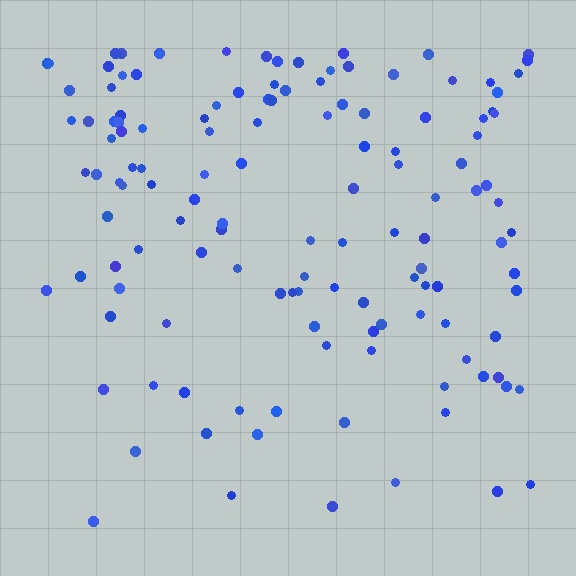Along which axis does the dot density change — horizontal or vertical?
Vertical.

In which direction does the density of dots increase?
From bottom to top, with the top side densest.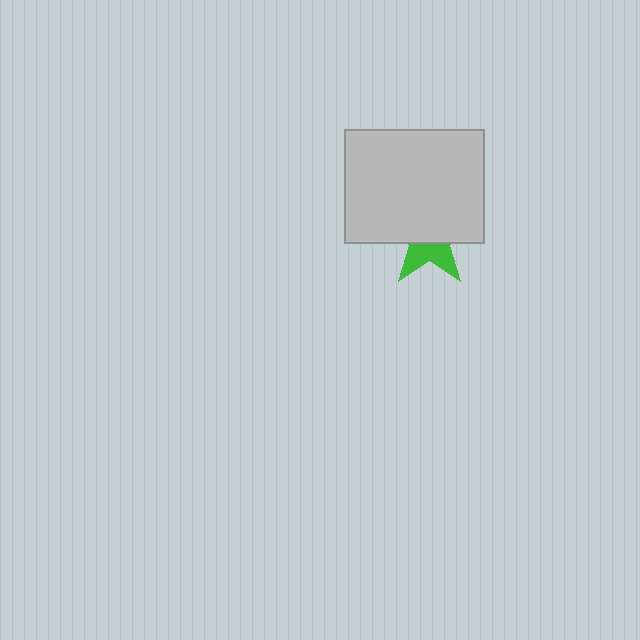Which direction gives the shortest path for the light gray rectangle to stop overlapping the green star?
Moving up gives the shortest separation.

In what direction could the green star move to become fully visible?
The green star could move down. That would shift it out from behind the light gray rectangle entirely.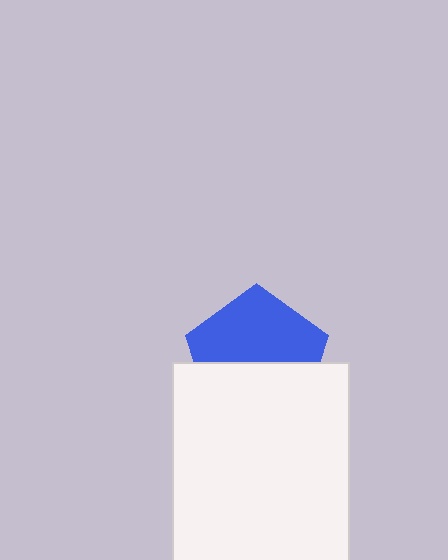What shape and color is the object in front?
The object in front is a white rectangle.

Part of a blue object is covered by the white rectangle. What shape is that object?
It is a pentagon.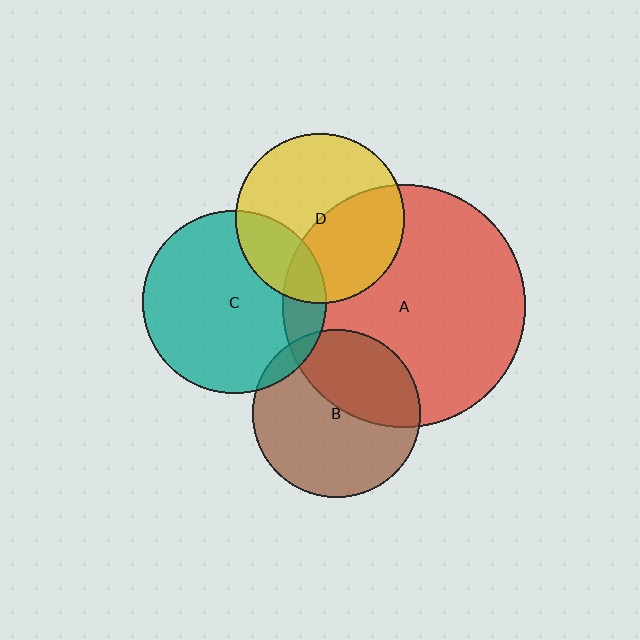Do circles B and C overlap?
Yes.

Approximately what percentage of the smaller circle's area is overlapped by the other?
Approximately 5%.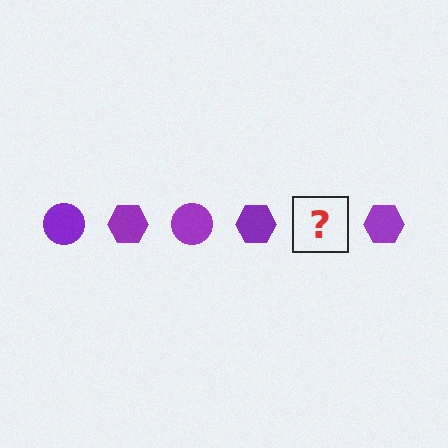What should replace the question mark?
The question mark should be replaced with a purple circle.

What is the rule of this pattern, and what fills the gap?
The rule is that the pattern cycles through circle, hexagon shapes in purple. The gap should be filled with a purple circle.